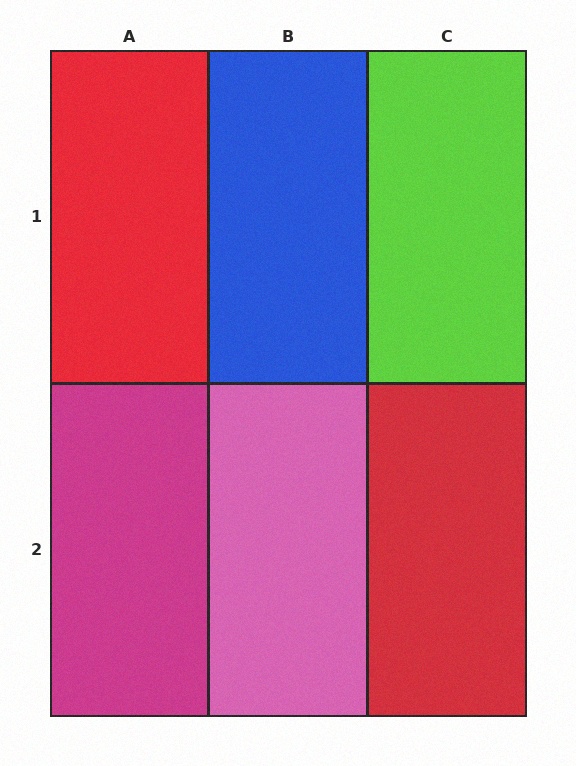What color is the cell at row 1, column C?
Lime.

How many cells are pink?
1 cell is pink.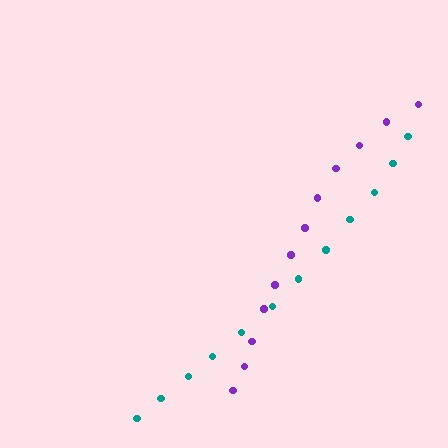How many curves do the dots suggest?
There are 2 distinct paths.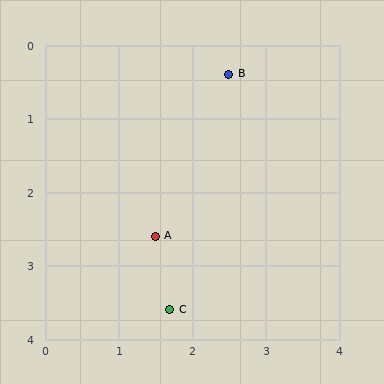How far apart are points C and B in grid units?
Points C and B are about 3.3 grid units apart.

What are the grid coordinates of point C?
Point C is at approximately (1.7, 3.6).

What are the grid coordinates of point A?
Point A is at approximately (1.5, 2.6).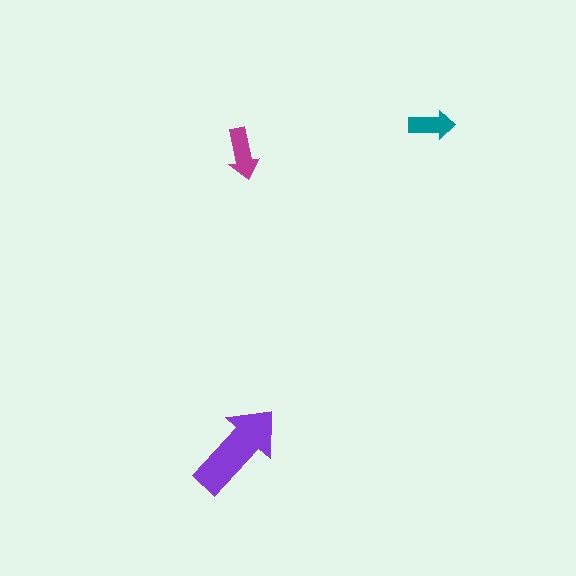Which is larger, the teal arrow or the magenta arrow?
The magenta one.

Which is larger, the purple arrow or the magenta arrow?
The purple one.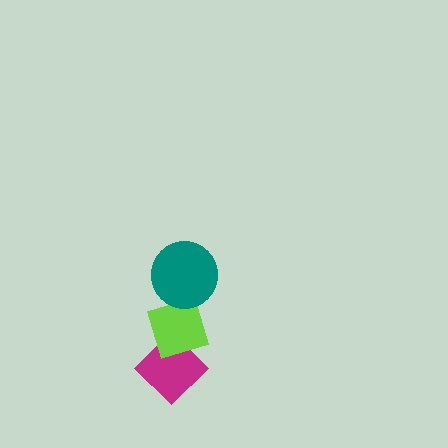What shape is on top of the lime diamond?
The teal circle is on top of the lime diamond.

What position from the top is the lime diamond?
The lime diamond is 2nd from the top.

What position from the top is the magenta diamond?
The magenta diamond is 3rd from the top.